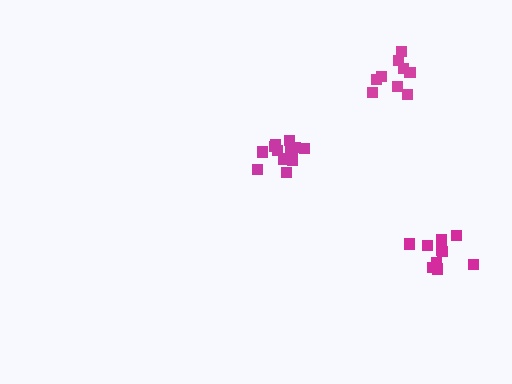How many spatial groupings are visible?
There are 3 spatial groupings.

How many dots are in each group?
Group 1: 9 dots, Group 2: 13 dots, Group 3: 10 dots (32 total).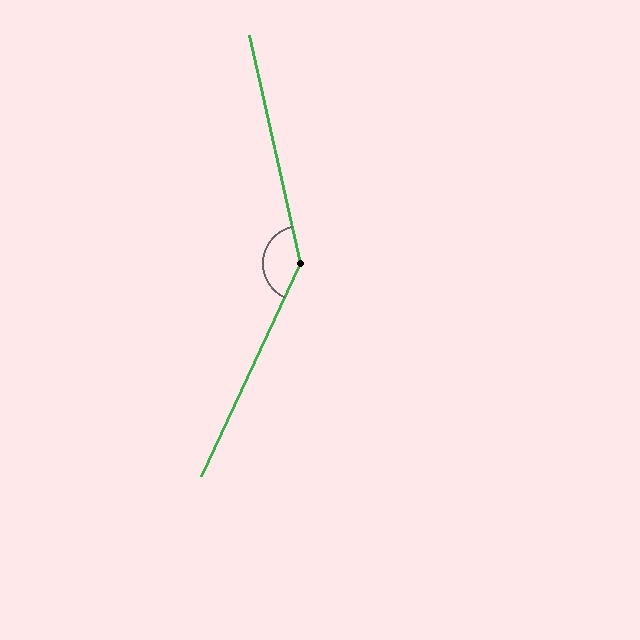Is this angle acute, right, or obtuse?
It is obtuse.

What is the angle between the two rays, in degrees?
Approximately 142 degrees.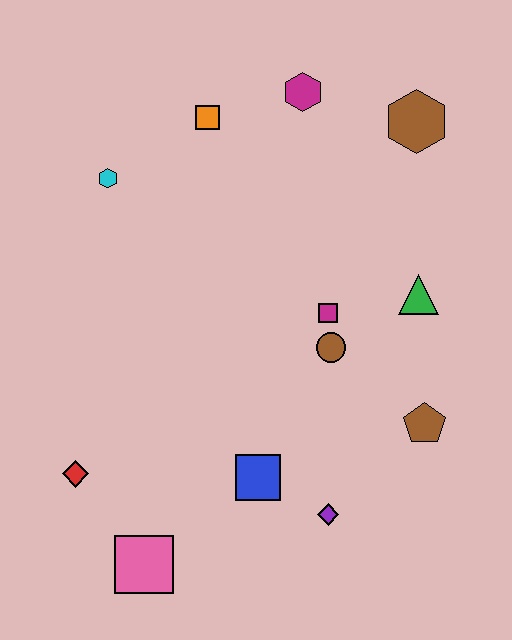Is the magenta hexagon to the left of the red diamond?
No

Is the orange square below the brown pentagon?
No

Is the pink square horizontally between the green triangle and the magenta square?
No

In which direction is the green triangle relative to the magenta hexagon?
The green triangle is below the magenta hexagon.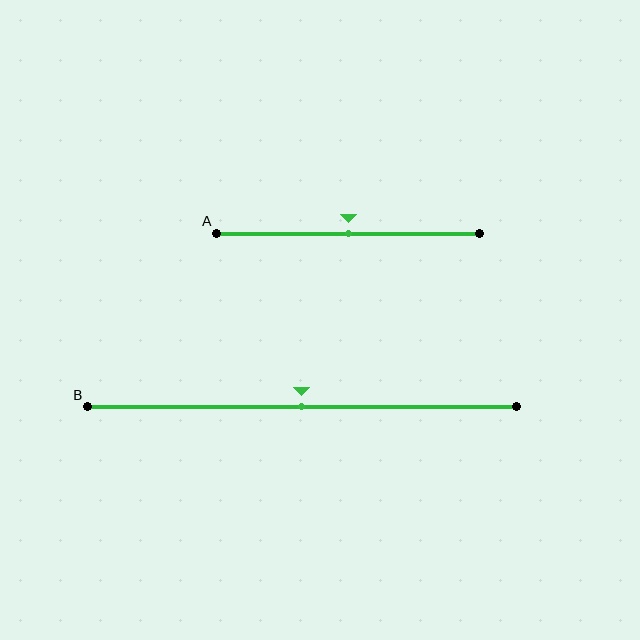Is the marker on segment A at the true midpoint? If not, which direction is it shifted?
Yes, the marker on segment A is at the true midpoint.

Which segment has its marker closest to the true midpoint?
Segment A has its marker closest to the true midpoint.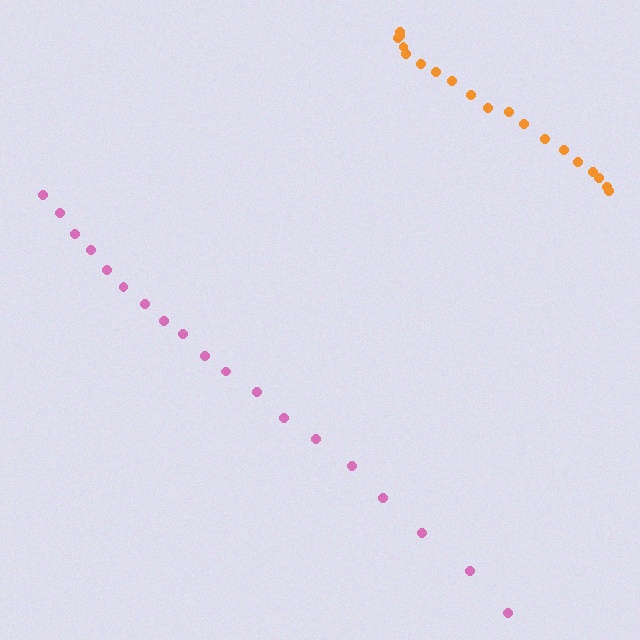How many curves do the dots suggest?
There are 2 distinct paths.